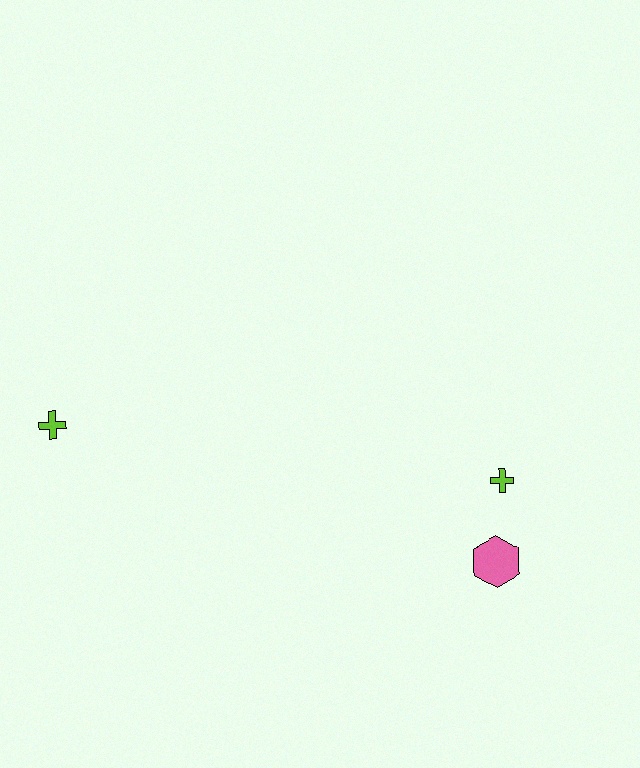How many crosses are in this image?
There are 2 crosses.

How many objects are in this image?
There are 3 objects.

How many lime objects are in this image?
There are 2 lime objects.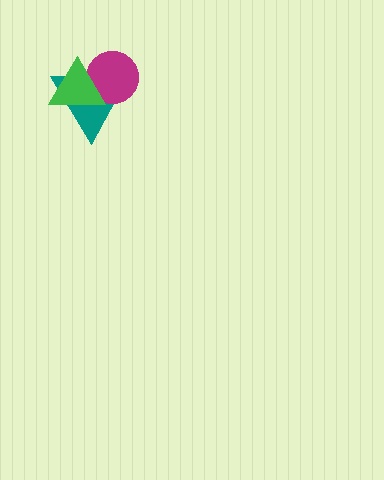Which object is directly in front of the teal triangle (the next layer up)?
The magenta circle is directly in front of the teal triangle.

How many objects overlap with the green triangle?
2 objects overlap with the green triangle.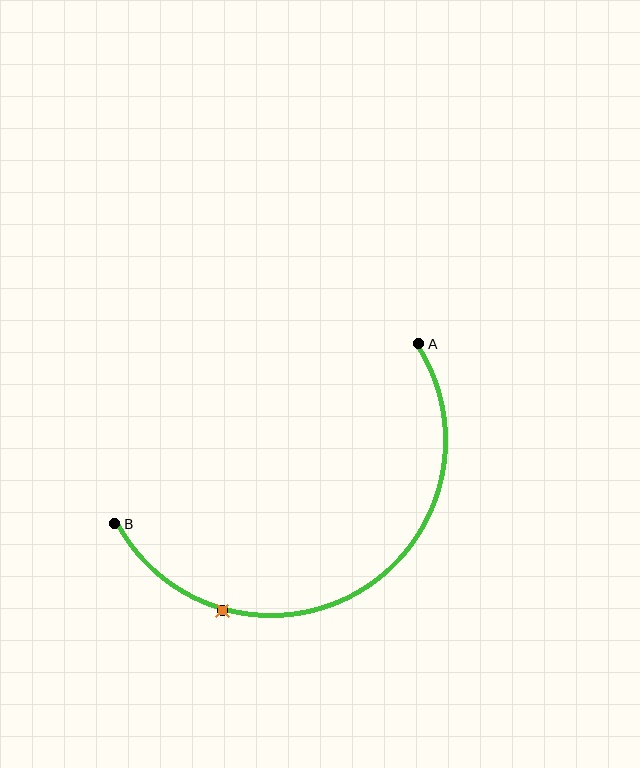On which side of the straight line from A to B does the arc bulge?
The arc bulges below the straight line connecting A and B.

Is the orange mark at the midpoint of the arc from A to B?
No. The orange mark lies on the arc but is closer to endpoint B. The arc midpoint would be at the point on the curve equidistant along the arc from both A and B.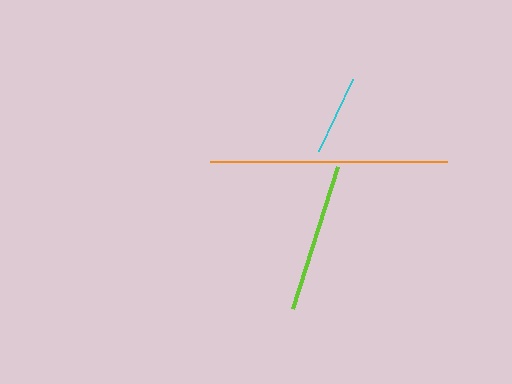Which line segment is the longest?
The orange line is the longest at approximately 237 pixels.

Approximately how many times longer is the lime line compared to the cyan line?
The lime line is approximately 1.9 times the length of the cyan line.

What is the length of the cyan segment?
The cyan segment is approximately 79 pixels long.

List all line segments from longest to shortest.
From longest to shortest: orange, lime, cyan.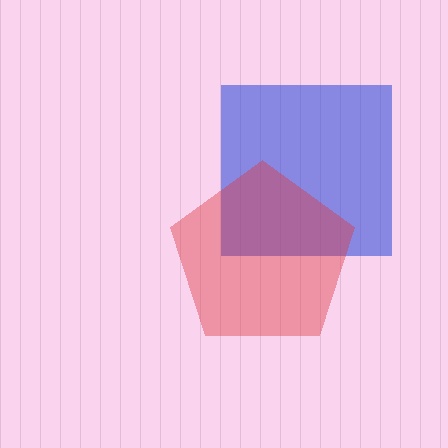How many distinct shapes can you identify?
There are 2 distinct shapes: a blue square, a red pentagon.